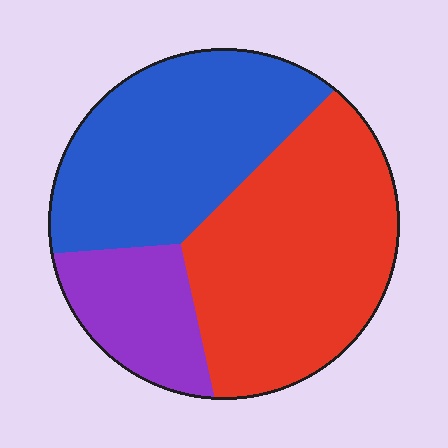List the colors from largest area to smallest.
From largest to smallest: red, blue, purple.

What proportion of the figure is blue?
Blue covers 38% of the figure.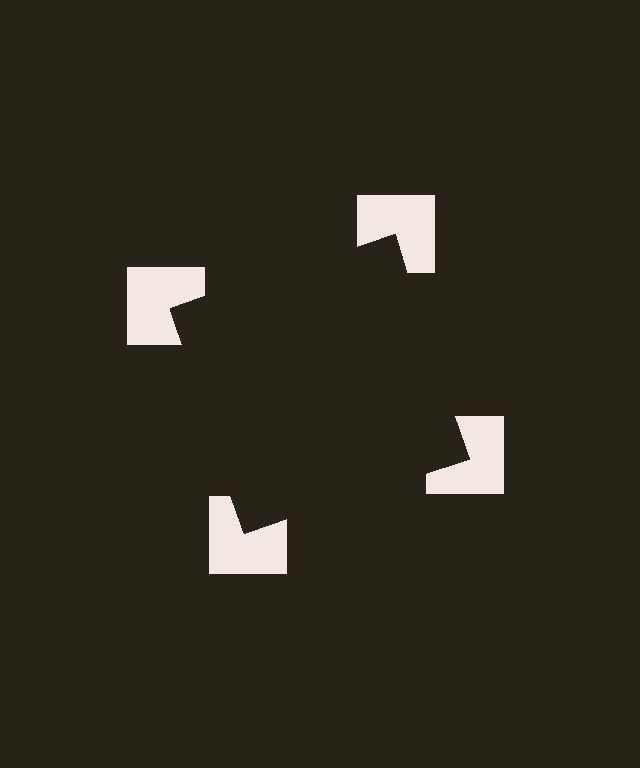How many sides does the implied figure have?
4 sides.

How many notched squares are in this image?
There are 4 — one at each vertex of the illusory square.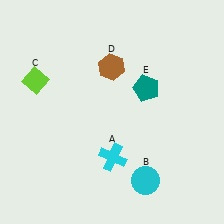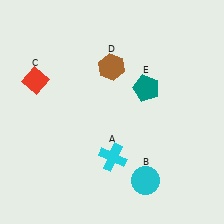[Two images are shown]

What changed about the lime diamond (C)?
In Image 1, C is lime. In Image 2, it changed to red.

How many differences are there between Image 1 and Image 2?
There is 1 difference between the two images.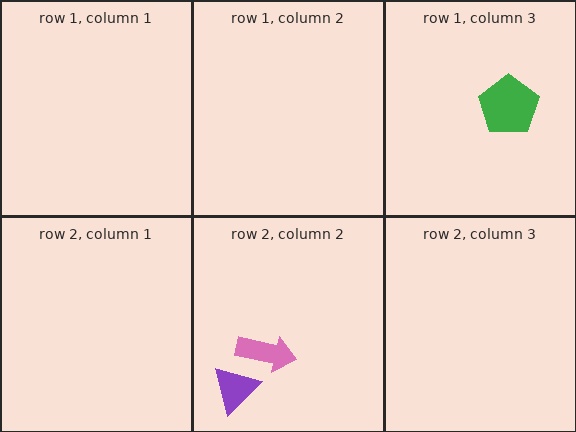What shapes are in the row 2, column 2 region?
The pink arrow, the purple triangle.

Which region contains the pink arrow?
The row 2, column 2 region.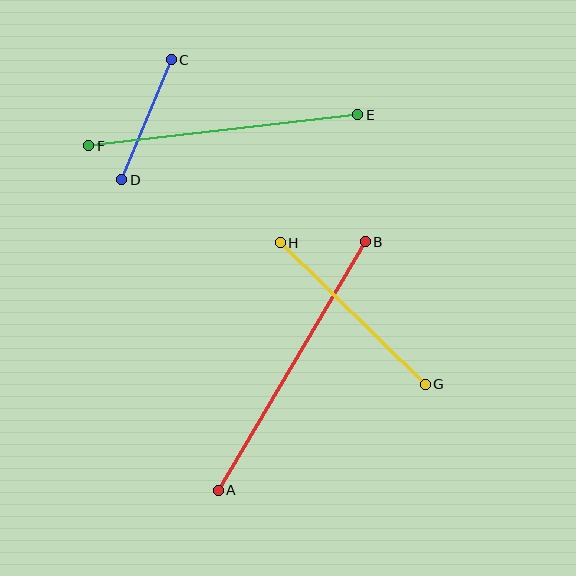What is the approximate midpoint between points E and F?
The midpoint is at approximately (223, 130) pixels.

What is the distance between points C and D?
The distance is approximately 130 pixels.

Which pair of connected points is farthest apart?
Points A and B are farthest apart.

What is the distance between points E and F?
The distance is approximately 271 pixels.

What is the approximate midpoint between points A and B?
The midpoint is at approximately (292, 366) pixels.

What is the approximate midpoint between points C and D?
The midpoint is at approximately (146, 120) pixels.